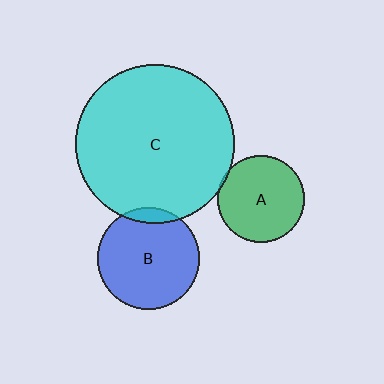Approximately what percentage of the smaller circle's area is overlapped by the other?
Approximately 10%.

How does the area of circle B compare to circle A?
Approximately 1.4 times.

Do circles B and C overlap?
Yes.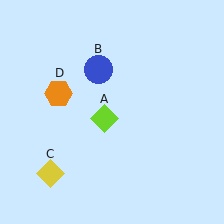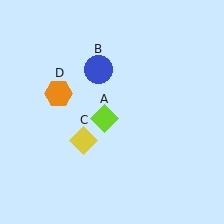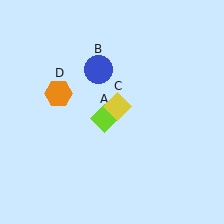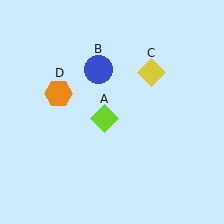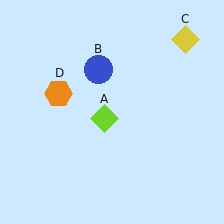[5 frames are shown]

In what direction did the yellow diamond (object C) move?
The yellow diamond (object C) moved up and to the right.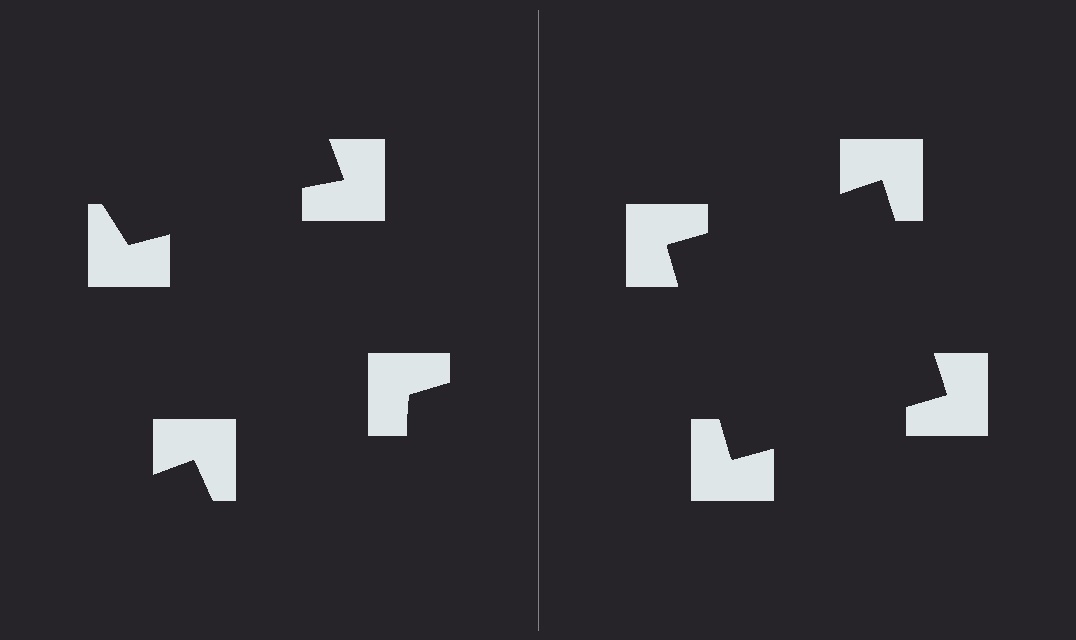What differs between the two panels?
The notched squares are positioned identically on both sides; only the wedge orientations differ. On the right they align to a square; on the left they are misaligned.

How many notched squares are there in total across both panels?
8 — 4 on each side.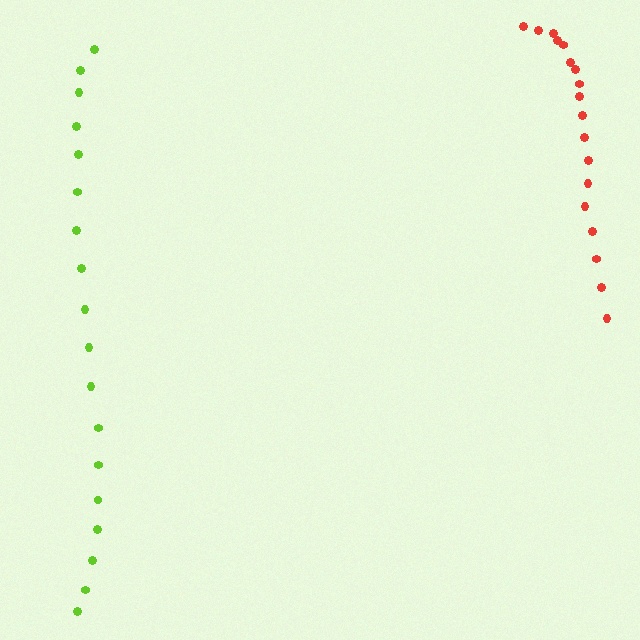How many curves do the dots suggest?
There are 2 distinct paths.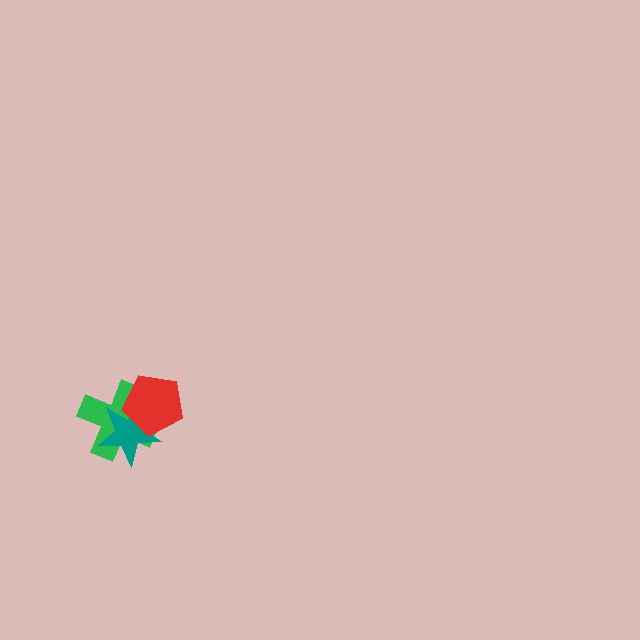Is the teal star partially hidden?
Yes, it is partially covered by another shape.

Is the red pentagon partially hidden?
No, no other shape covers it.